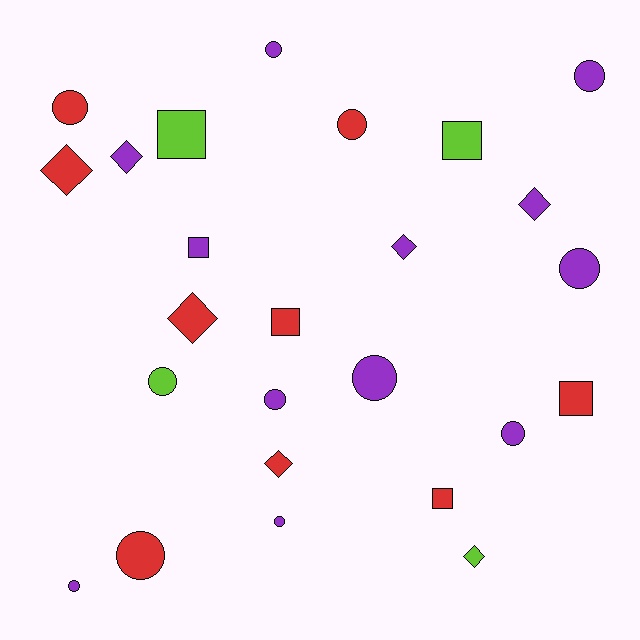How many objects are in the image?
There are 25 objects.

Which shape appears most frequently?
Circle, with 12 objects.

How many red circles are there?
There are 3 red circles.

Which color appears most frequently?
Purple, with 12 objects.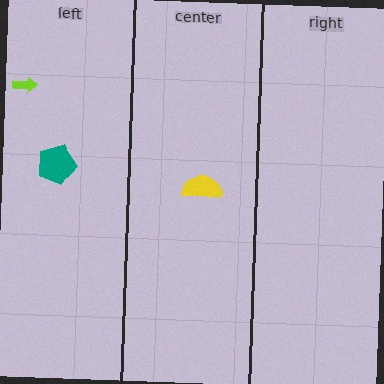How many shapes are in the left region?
2.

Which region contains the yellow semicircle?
The center region.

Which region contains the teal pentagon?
The left region.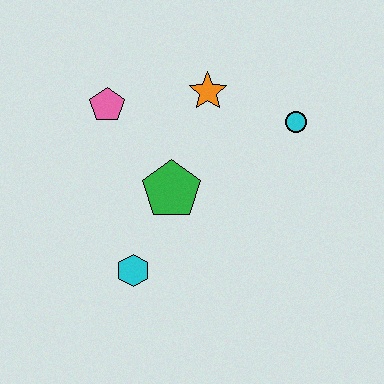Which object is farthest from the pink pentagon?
The cyan circle is farthest from the pink pentagon.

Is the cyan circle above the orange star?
No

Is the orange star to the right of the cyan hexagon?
Yes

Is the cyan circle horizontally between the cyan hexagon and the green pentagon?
No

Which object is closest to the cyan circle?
The orange star is closest to the cyan circle.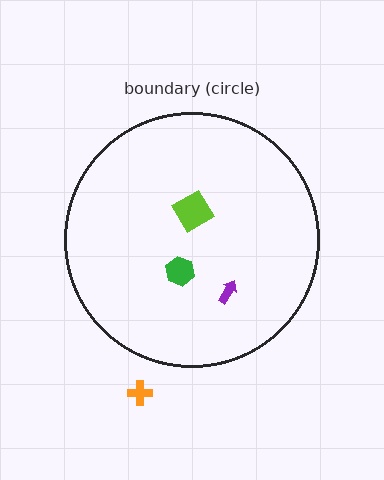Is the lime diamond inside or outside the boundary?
Inside.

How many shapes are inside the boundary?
3 inside, 1 outside.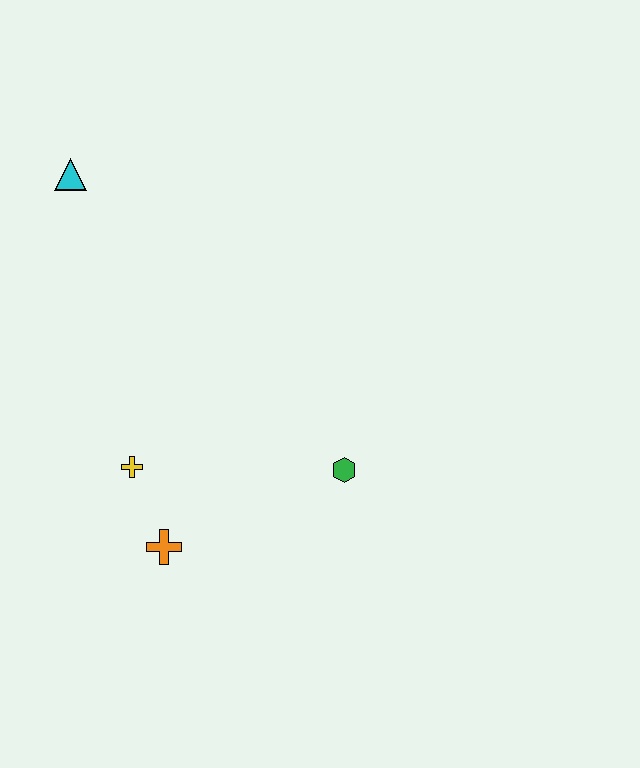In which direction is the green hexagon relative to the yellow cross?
The green hexagon is to the right of the yellow cross.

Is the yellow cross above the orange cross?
Yes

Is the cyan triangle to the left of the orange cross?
Yes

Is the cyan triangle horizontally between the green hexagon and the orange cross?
No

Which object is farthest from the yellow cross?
The cyan triangle is farthest from the yellow cross.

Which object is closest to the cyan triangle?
The yellow cross is closest to the cyan triangle.